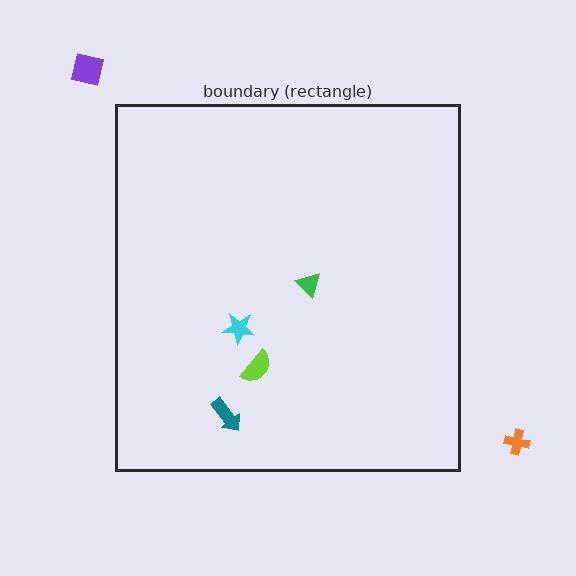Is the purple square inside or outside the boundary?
Outside.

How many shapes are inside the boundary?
4 inside, 2 outside.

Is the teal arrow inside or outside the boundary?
Inside.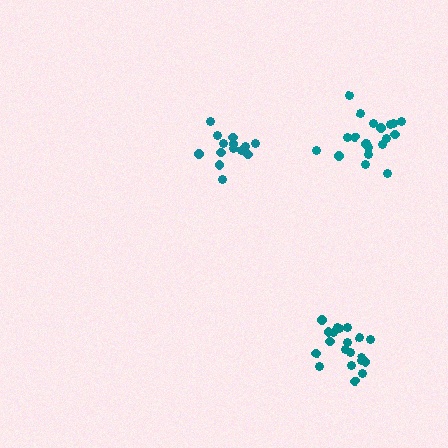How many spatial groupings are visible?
There are 3 spatial groupings.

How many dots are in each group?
Group 1: 14 dots, Group 2: 20 dots, Group 3: 20 dots (54 total).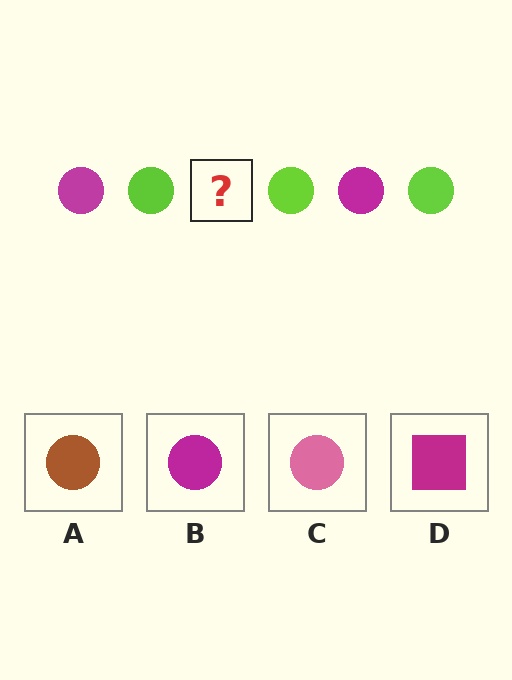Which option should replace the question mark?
Option B.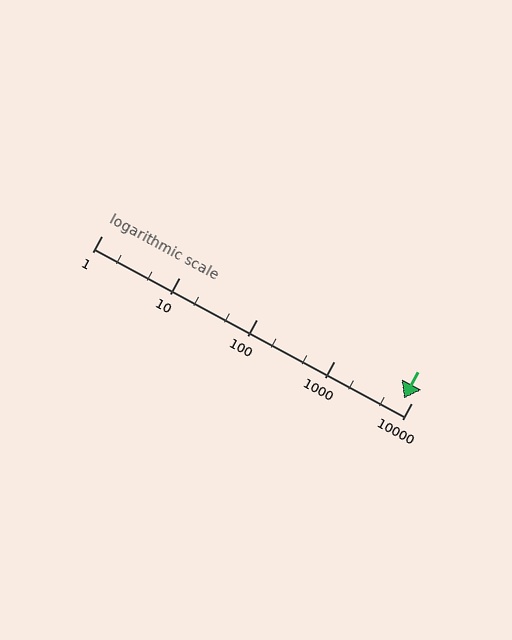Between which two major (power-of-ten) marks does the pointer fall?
The pointer is between 1000 and 10000.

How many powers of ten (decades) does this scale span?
The scale spans 4 decades, from 1 to 10000.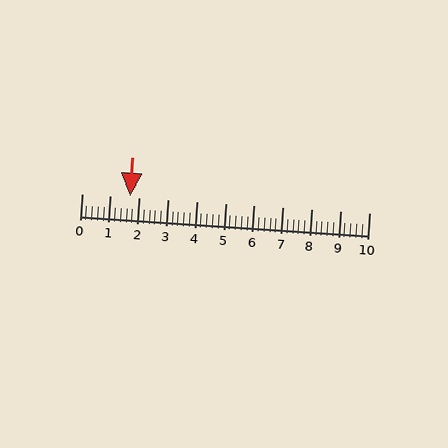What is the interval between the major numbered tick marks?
The major tick marks are spaced 1 units apart.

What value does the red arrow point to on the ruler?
The red arrow points to approximately 1.7.